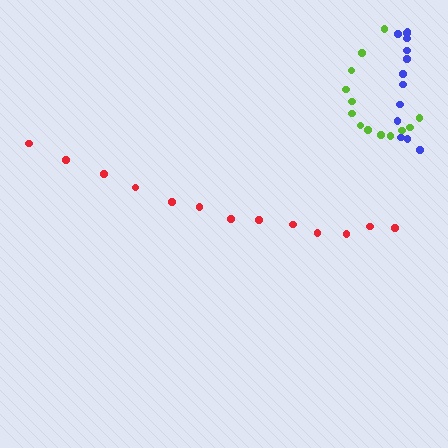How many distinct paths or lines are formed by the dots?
There are 3 distinct paths.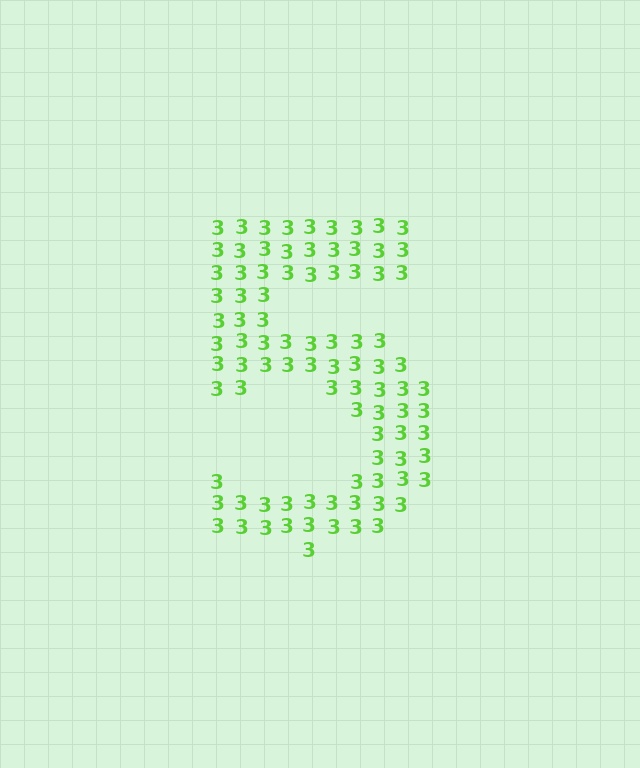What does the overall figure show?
The overall figure shows the digit 5.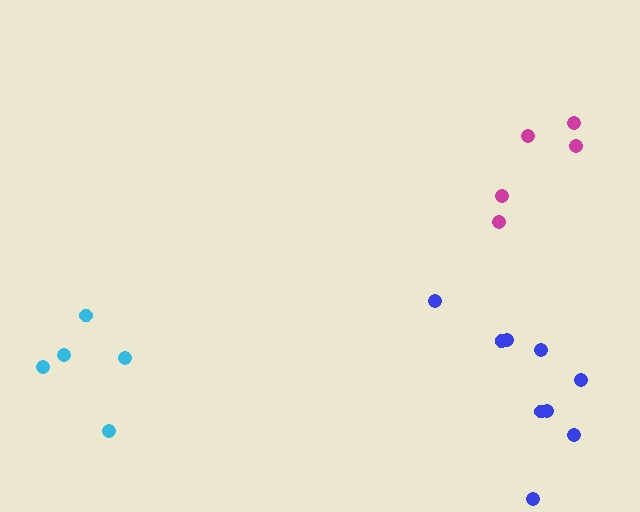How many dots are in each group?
Group 1: 5 dots, Group 2: 5 dots, Group 3: 9 dots (19 total).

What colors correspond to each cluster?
The clusters are colored: magenta, cyan, blue.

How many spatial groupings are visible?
There are 3 spatial groupings.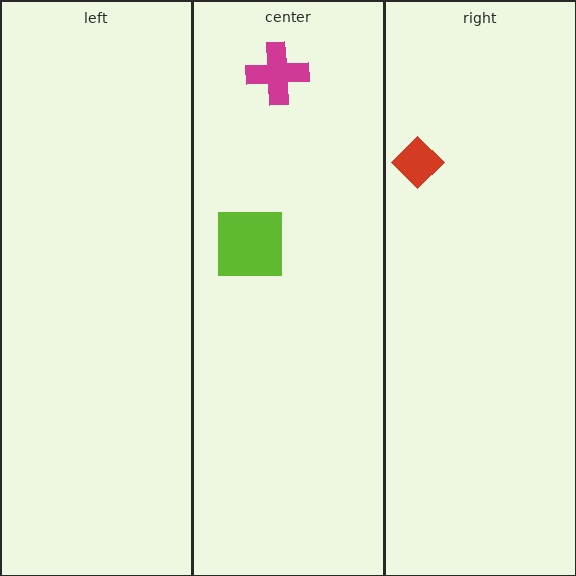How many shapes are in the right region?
1.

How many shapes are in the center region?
2.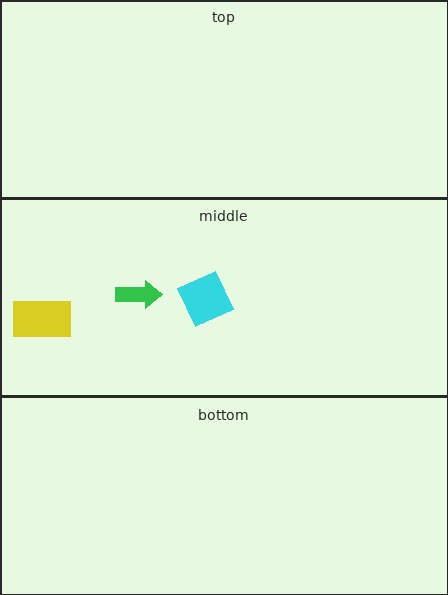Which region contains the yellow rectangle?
The middle region.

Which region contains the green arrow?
The middle region.